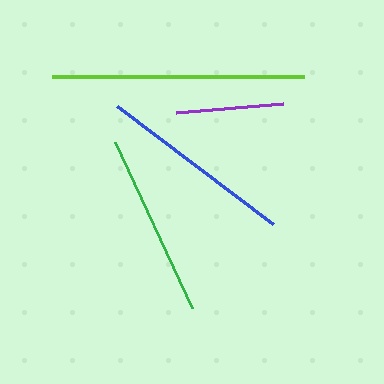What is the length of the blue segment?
The blue segment is approximately 196 pixels long.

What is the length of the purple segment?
The purple segment is approximately 107 pixels long.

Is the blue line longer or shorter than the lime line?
The lime line is longer than the blue line.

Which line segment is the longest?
The lime line is the longest at approximately 252 pixels.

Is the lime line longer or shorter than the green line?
The lime line is longer than the green line.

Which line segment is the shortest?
The purple line is the shortest at approximately 107 pixels.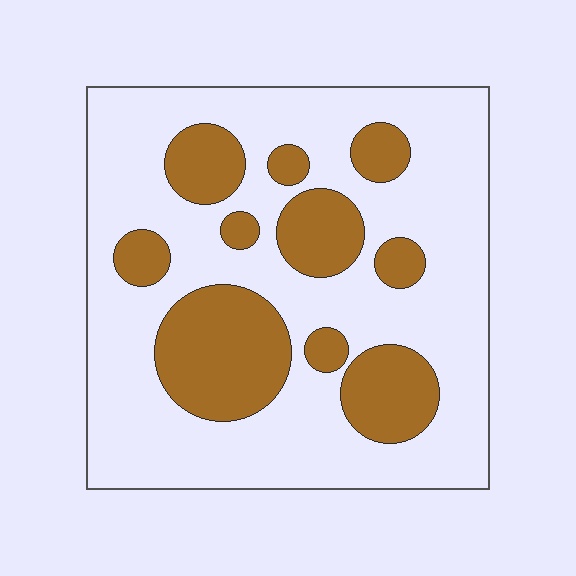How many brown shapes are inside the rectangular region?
10.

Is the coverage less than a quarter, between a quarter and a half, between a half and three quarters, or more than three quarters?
Between a quarter and a half.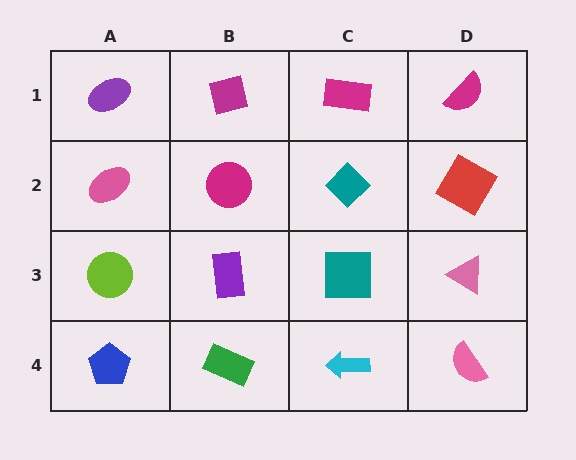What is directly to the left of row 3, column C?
A purple rectangle.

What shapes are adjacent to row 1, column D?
A red square (row 2, column D), a magenta rectangle (row 1, column C).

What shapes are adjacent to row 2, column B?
A magenta square (row 1, column B), a purple rectangle (row 3, column B), a pink ellipse (row 2, column A), a teal diamond (row 2, column C).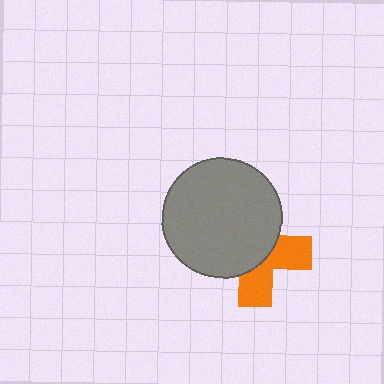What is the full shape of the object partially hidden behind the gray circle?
The partially hidden object is an orange cross.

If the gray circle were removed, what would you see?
You would see the complete orange cross.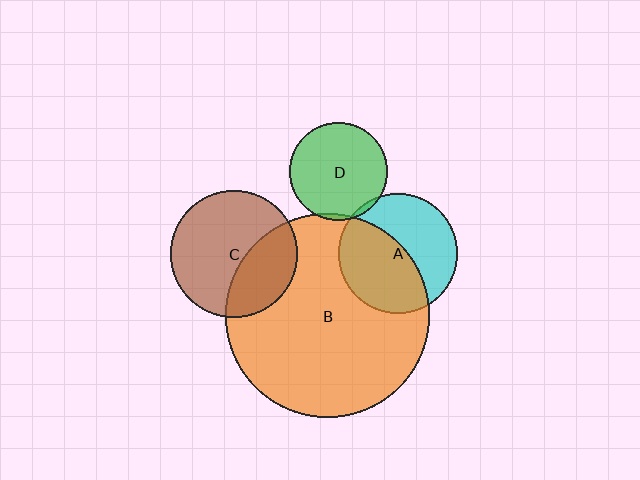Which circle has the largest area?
Circle B (orange).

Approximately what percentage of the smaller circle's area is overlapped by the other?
Approximately 35%.